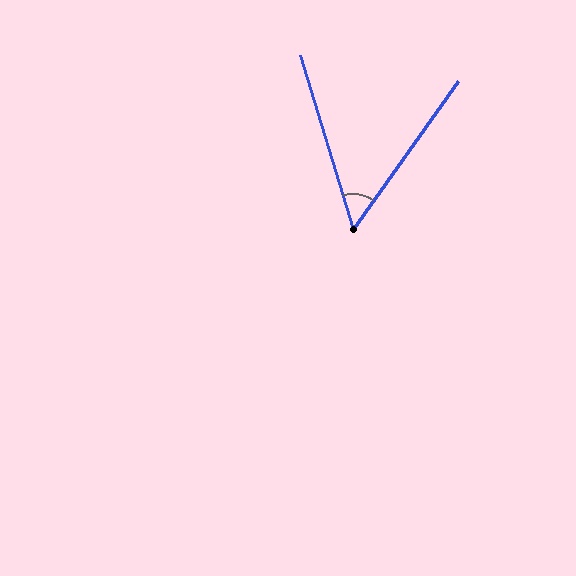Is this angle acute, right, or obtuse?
It is acute.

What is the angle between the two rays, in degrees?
Approximately 52 degrees.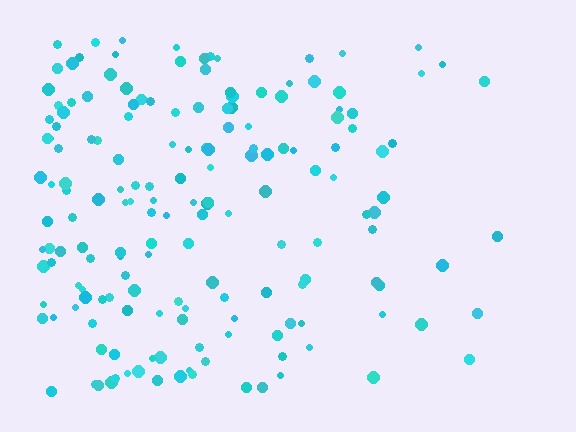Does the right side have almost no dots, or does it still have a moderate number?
Still a moderate number, just noticeably fewer than the left.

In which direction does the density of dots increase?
From right to left, with the left side densest.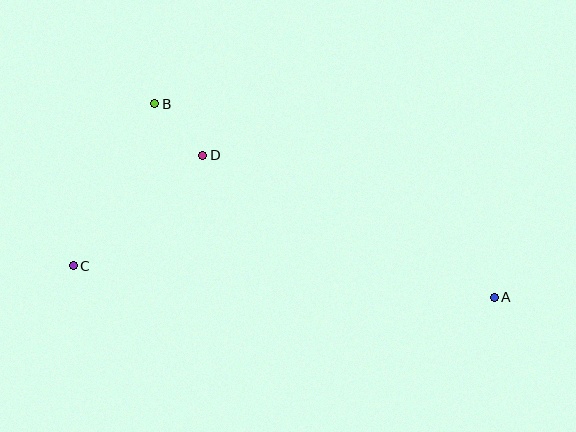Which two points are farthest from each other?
Points A and C are farthest from each other.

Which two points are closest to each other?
Points B and D are closest to each other.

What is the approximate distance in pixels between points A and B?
The distance between A and B is approximately 391 pixels.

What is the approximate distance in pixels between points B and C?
The distance between B and C is approximately 181 pixels.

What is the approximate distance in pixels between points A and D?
The distance between A and D is approximately 324 pixels.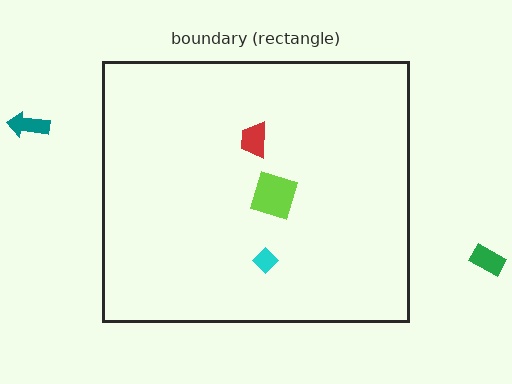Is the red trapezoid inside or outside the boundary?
Inside.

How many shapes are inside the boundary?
3 inside, 2 outside.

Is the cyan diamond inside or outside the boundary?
Inside.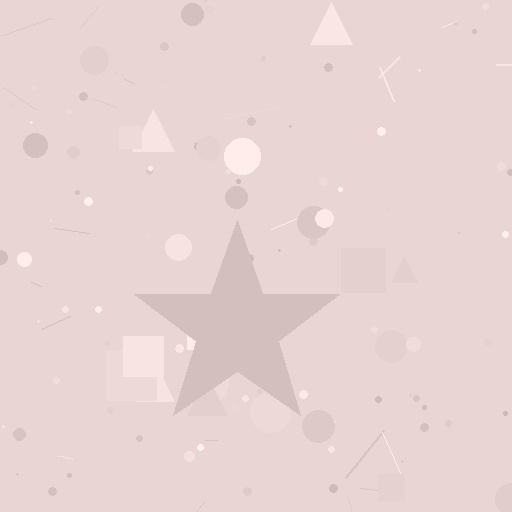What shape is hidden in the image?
A star is hidden in the image.